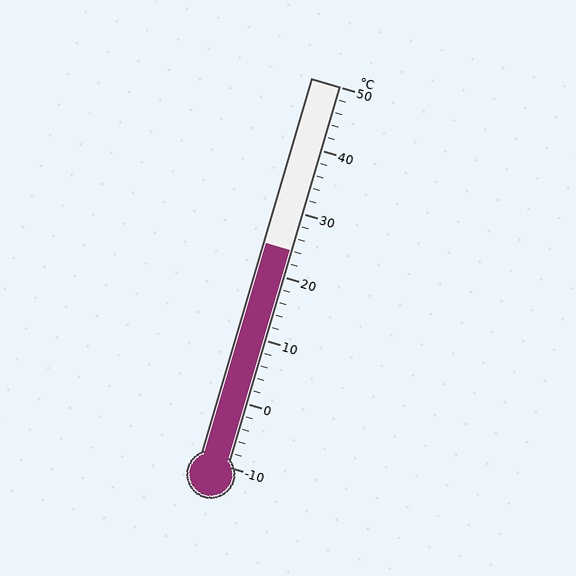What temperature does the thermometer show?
The thermometer shows approximately 24°C.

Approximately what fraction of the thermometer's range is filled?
The thermometer is filled to approximately 55% of its range.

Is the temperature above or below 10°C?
The temperature is above 10°C.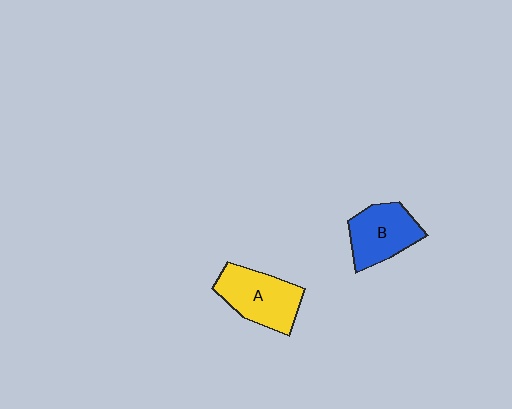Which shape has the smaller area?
Shape B (blue).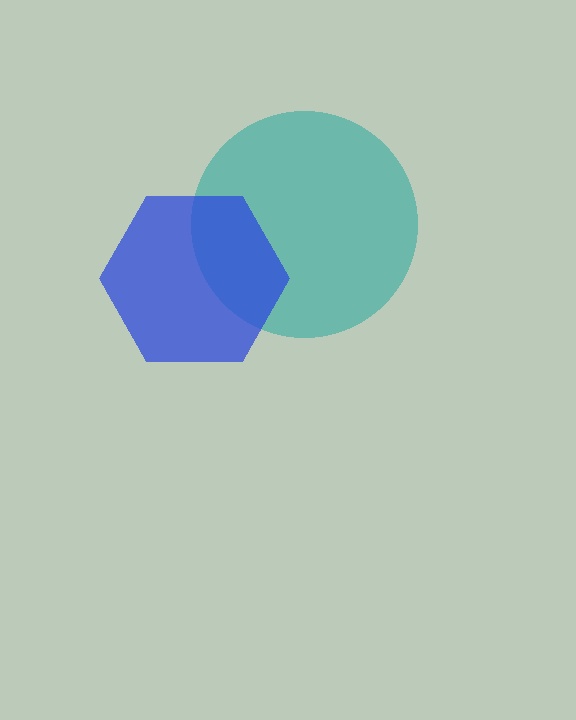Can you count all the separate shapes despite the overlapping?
Yes, there are 2 separate shapes.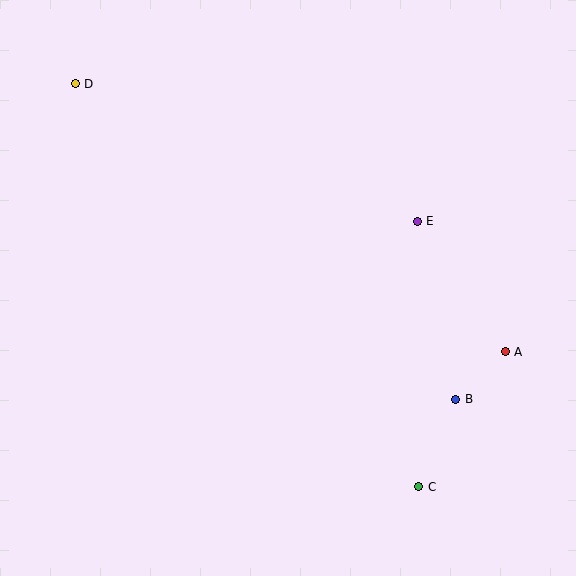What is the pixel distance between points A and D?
The distance between A and D is 507 pixels.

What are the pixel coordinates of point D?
Point D is at (75, 84).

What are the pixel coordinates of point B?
Point B is at (456, 399).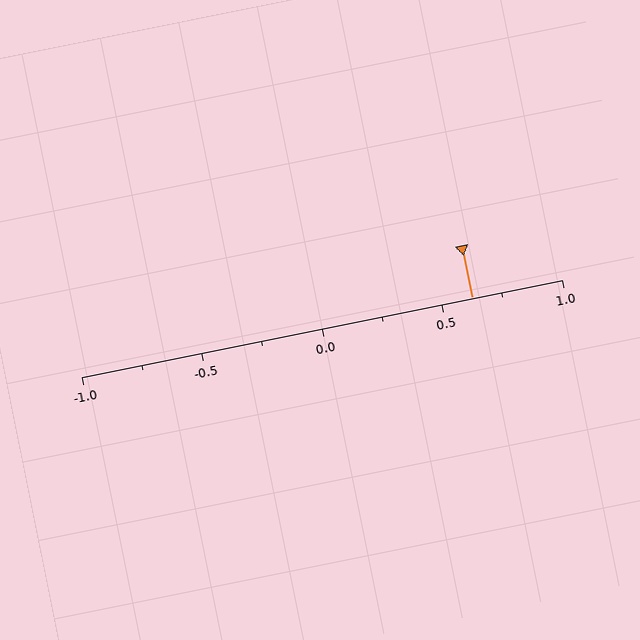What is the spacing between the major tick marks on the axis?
The major ticks are spaced 0.5 apart.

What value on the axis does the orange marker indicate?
The marker indicates approximately 0.62.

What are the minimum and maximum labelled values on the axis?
The axis runs from -1.0 to 1.0.